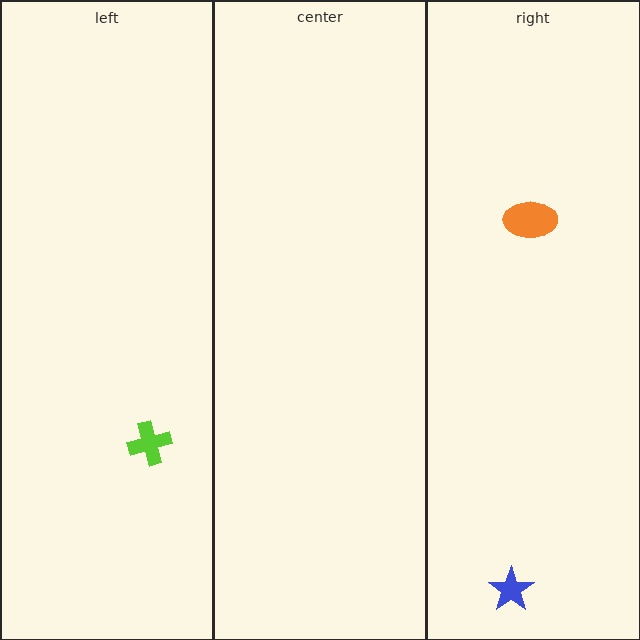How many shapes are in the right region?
2.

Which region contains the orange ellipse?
The right region.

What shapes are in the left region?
The lime cross.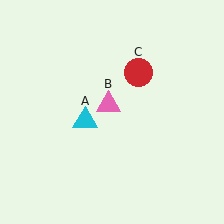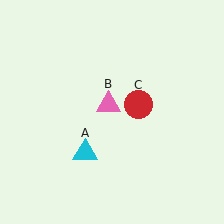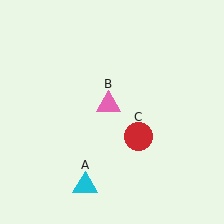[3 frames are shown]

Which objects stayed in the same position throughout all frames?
Pink triangle (object B) remained stationary.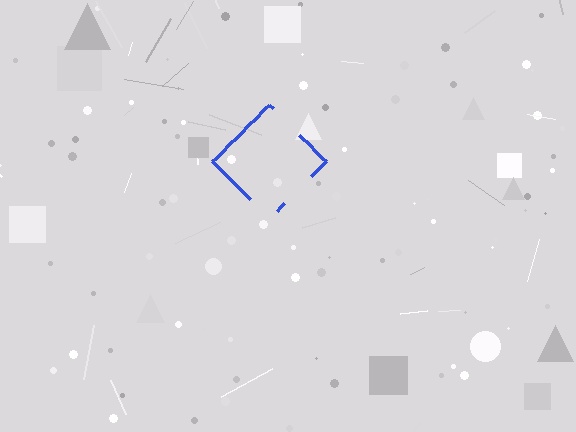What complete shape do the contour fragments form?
The contour fragments form a diamond.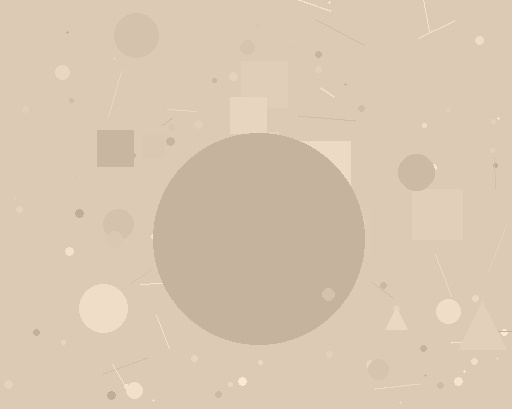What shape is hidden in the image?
A circle is hidden in the image.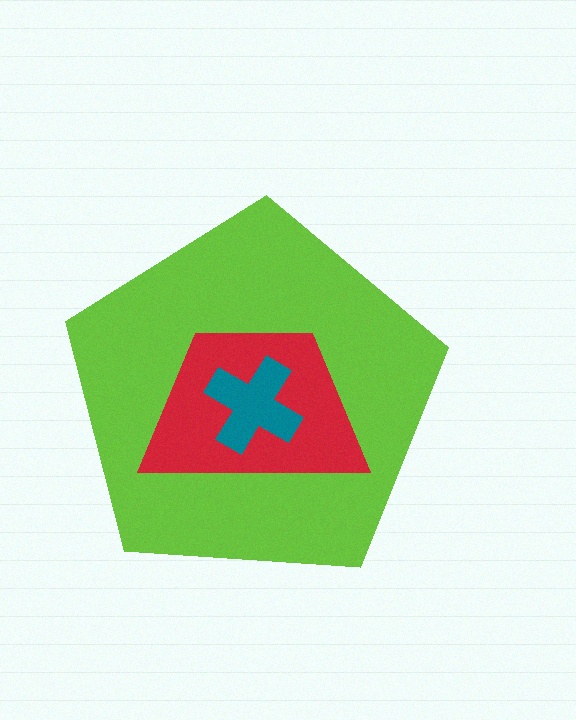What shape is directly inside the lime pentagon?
The red trapezoid.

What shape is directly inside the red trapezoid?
The teal cross.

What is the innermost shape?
The teal cross.